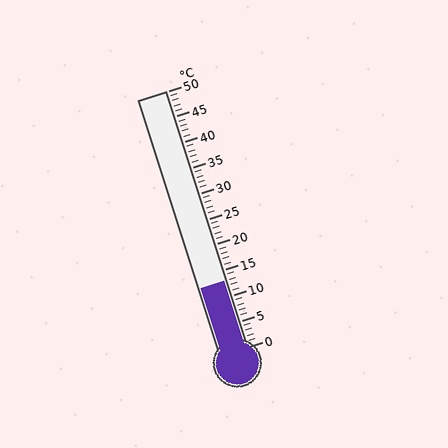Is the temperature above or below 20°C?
The temperature is below 20°C.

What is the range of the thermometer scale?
The thermometer scale ranges from 0°C to 50°C.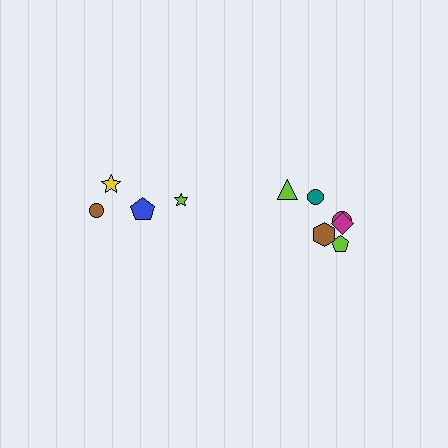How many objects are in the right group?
There are 6 objects.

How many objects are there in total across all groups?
There are 10 objects.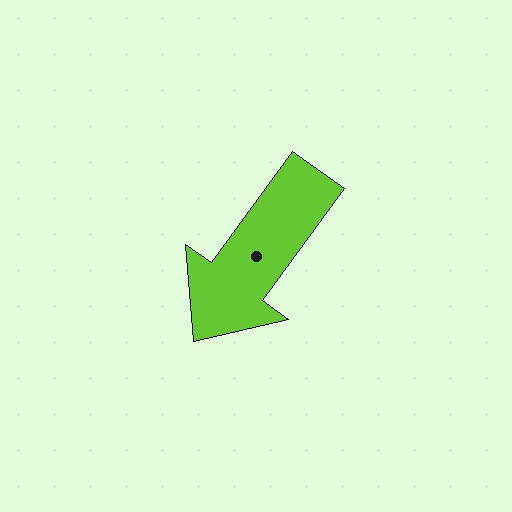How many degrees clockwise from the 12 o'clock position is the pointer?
Approximately 216 degrees.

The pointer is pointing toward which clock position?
Roughly 7 o'clock.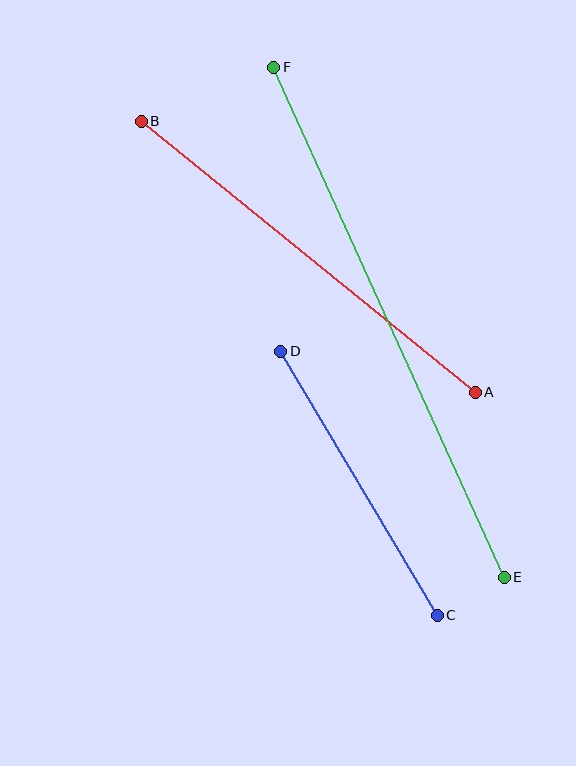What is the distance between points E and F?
The distance is approximately 560 pixels.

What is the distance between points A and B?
The distance is approximately 430 pixels.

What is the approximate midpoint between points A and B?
The midpoint is at approximately (308, 257) pixels.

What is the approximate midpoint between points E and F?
The midpoint is at approximately (389, 322) pixels.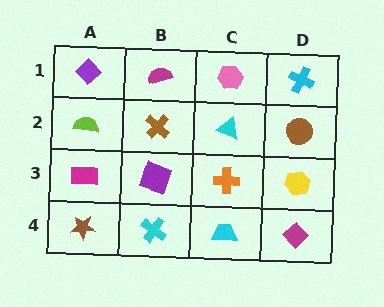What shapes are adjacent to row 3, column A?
A lime semicircle (row 2, column A), a brown star (row 4, column A), a purple square (row 3, column B).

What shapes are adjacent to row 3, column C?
A cyan triangle (row 2, column C), a cyan trapezoid (row 4, column C), a purple square (row 3, column B), a yellow hexagon (row 3, column D).